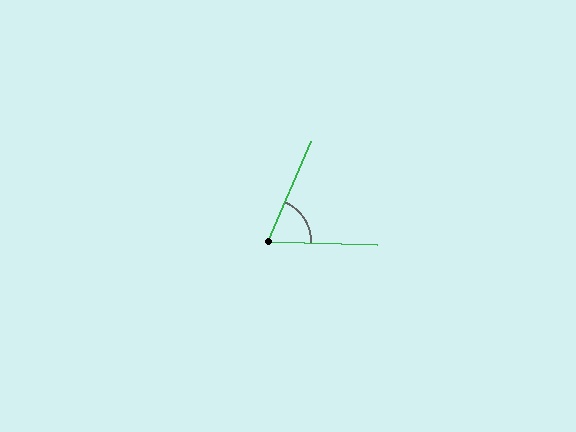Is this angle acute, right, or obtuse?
It is acute.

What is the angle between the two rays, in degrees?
Approximately 68 degrees.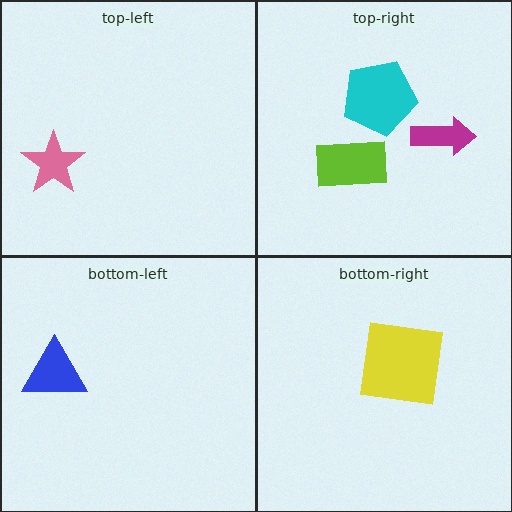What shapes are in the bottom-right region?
The yellow square.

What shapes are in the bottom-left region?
The blue triangle.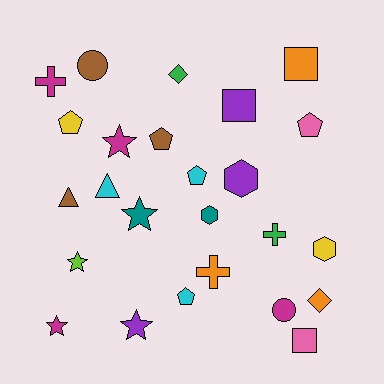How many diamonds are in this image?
There are 2 diamonds.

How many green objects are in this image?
There are 2 green objects.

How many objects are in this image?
There are 25 objects.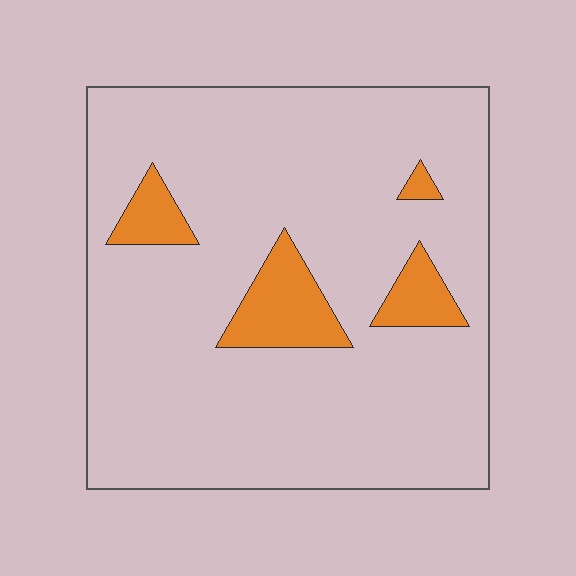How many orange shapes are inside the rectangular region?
4.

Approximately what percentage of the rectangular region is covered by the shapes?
Approximately 10%.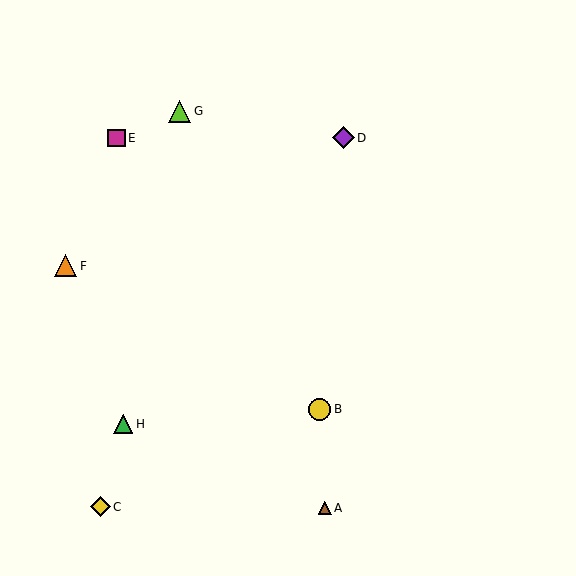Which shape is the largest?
The purple diamond (labeled D) is the largest.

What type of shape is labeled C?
Shape C is a yellow diamond.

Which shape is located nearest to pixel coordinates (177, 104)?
The lime triangle (labeled G) at (180, 111) is nearest to that location.